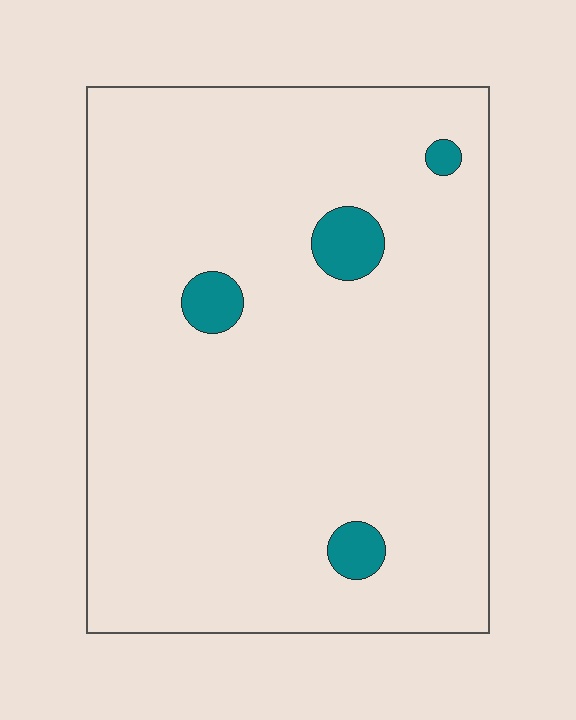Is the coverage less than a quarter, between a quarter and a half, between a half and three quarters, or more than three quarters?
Less than a quarter.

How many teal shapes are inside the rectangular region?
4.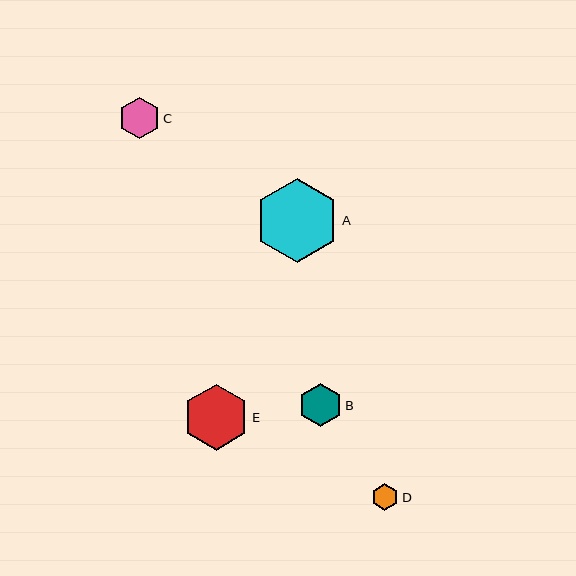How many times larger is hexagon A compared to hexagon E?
Hexagon A is approximately 1.3 times the size of hexagon E.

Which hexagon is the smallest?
Hexagon D is the smallest with a size of approximately 28 pixels.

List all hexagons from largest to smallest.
From largest to smallest: A, E, B, C, D.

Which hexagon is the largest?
Hexagon A is the largest with a size of approximately 84 pixels.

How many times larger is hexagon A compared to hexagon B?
Hexagon A is approximately 1.9 times the size of hexagon B.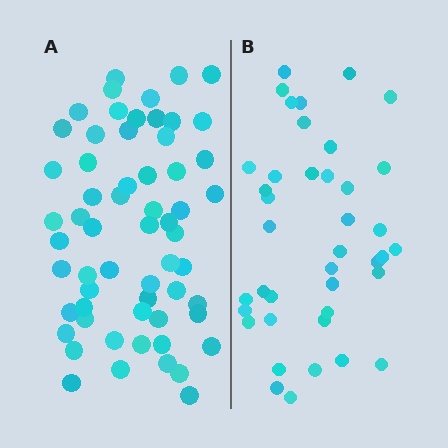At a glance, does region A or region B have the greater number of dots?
Region A (the left region) has more dots.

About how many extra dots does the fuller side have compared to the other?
Region A has approximately 20 more dots than region B.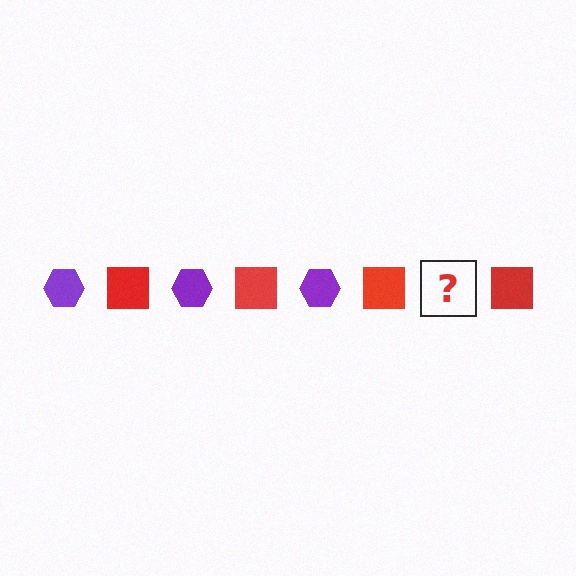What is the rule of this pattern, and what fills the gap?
The rule is that the pattern alternates between purple hexagon and red square. The gap should be filled with a purple hexagon.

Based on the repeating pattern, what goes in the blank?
The blank should be a purple hexagon.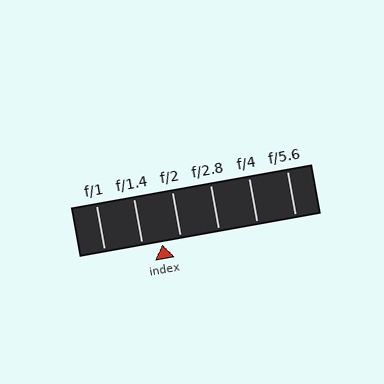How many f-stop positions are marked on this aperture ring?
There are 6 f-stop positions marked.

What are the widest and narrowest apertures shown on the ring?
The widest aperture shown is f/1 and the narrowest is f/5.6.